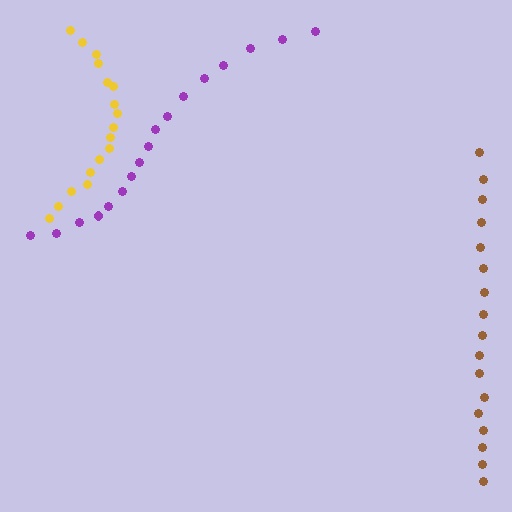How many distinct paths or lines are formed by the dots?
There are 3 distinct paths.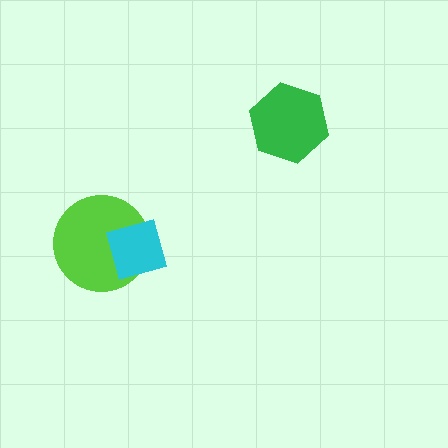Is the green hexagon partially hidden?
No, no other shape covers it.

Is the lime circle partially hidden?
Yes, it is partially covered by another shape.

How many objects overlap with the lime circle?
1 object overlaps with the lime circle.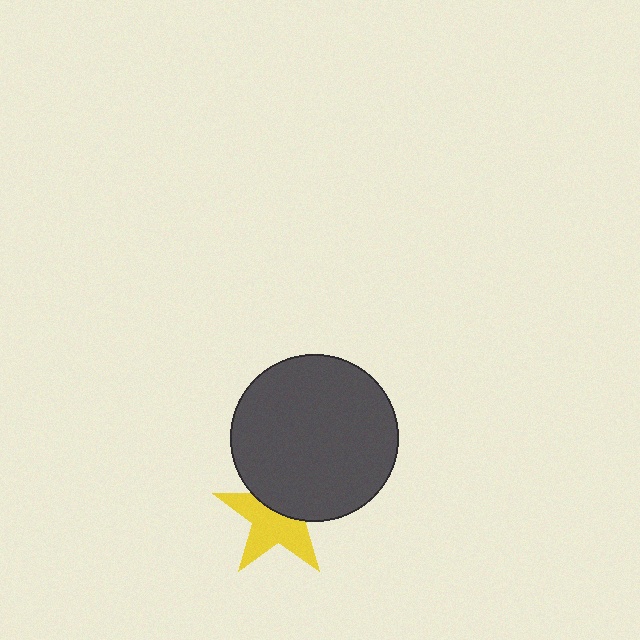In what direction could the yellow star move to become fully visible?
The yellow star could move down. That would shift it out from behind the dark gray circle entirely.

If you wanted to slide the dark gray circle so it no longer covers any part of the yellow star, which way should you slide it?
Slide it up — that is the most direct way to separate the two shapes.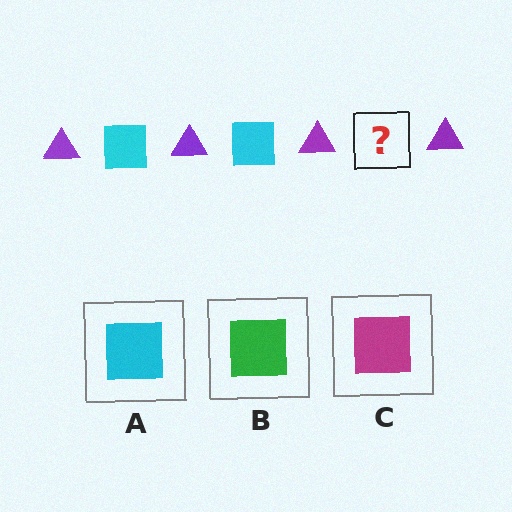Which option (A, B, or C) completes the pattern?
A.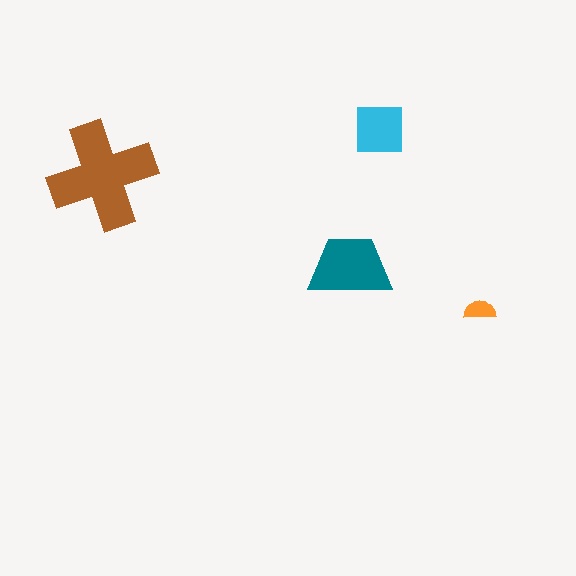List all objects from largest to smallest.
The brown cross, the teal trapezoid, the cyan square, the orange semicircle.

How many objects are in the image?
There are 4 objects in the image.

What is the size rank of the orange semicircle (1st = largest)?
4th.